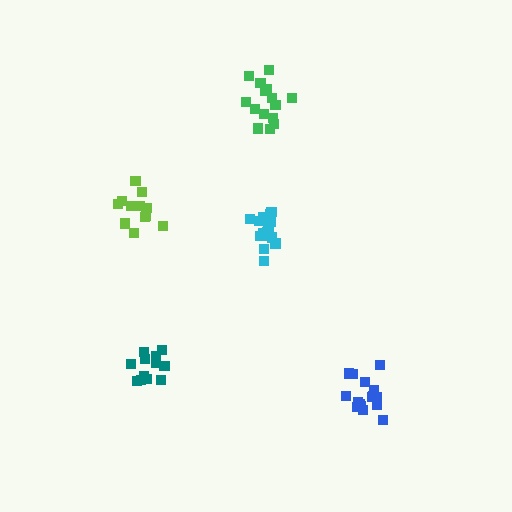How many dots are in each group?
Group 1: 12 dots, Group 2: 12 dots, Group 3: 16 dots, Group 4: 15 dots, Group 5: 17 dots (72 total).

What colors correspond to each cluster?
The clusters are colored: teal, lime, blue, green, cyan.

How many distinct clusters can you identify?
There are 5 distinct clusters.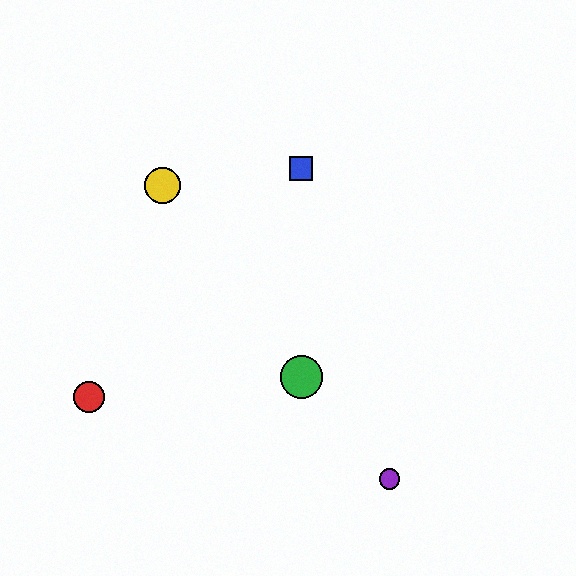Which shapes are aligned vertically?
The blue square, the green circle are aligned vertically.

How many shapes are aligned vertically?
2 shapes (the blue square, the green circle) are aligned vertically.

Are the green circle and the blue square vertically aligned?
Yes, both are at x≈301.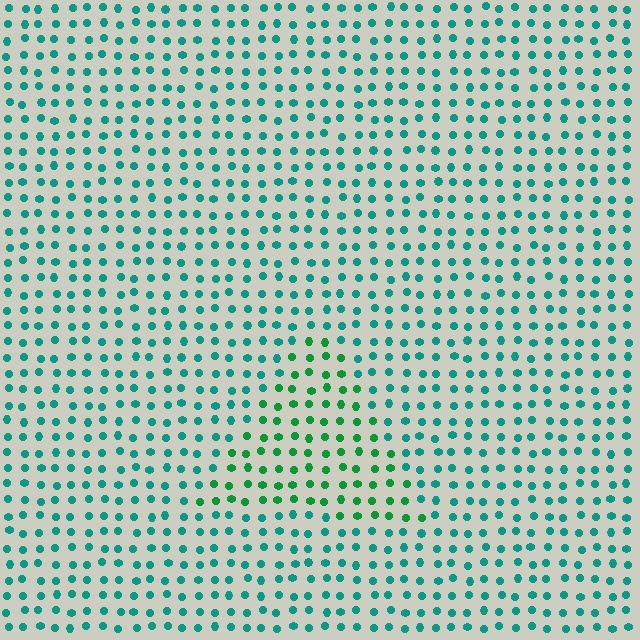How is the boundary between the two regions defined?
The boundary is defined purely by a slight shift in hue (about 35 degrees). Spacing, size, and orientation are identical on both sides.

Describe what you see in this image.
The image is filled with small teal elements in a uniform arrangement. A triangle-shaped region is visible where the elements are tinted to a slightly different hue, forming a subtle color boundary.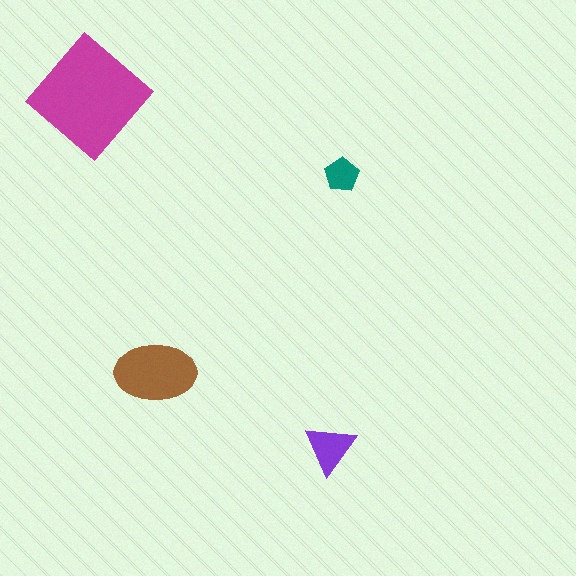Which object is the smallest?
The teal pentagon.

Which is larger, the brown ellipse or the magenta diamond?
The magenta diamond.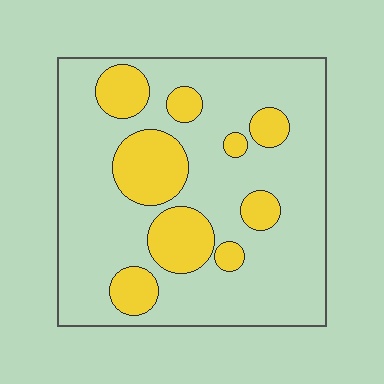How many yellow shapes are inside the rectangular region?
9.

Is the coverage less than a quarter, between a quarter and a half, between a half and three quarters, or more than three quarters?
Less than a quarter.